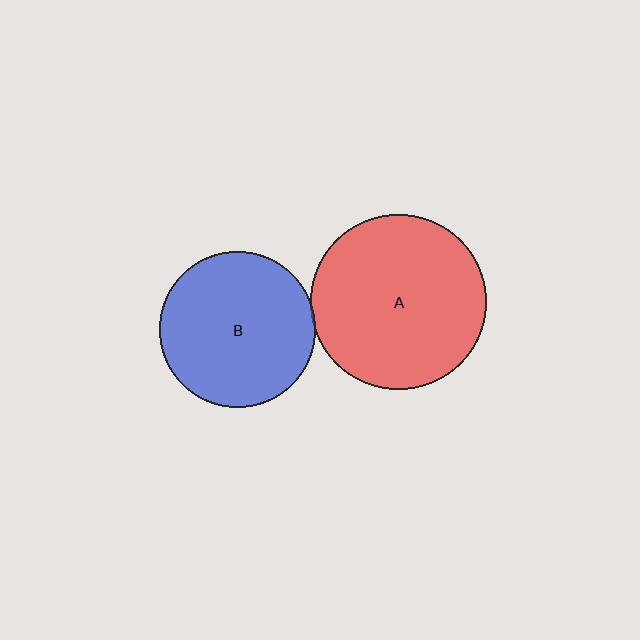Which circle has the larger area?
Circle A (red).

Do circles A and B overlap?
Yes.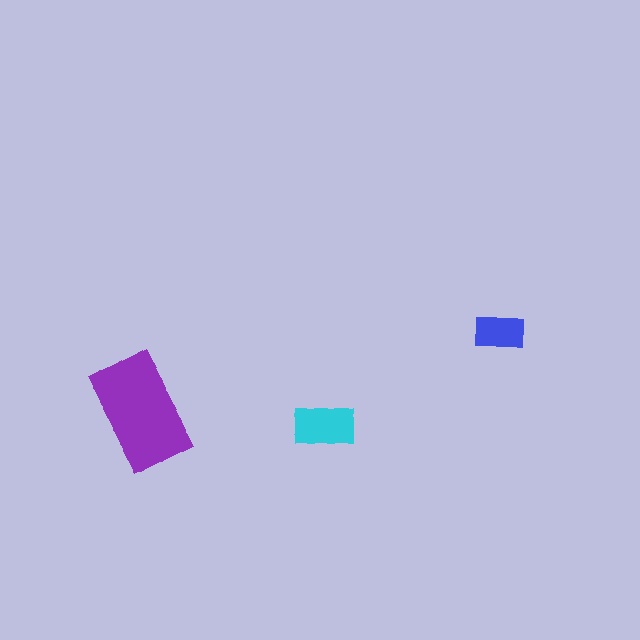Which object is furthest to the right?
The blue rectangle is rightmost.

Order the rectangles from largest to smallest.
the purple one, the cyan one, the blue one.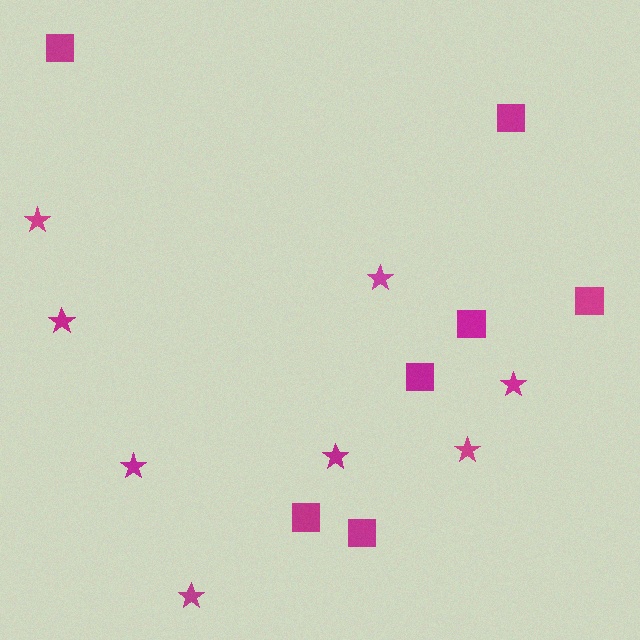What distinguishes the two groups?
There are 2 groups: one group of stars (8) and one group of squares (7).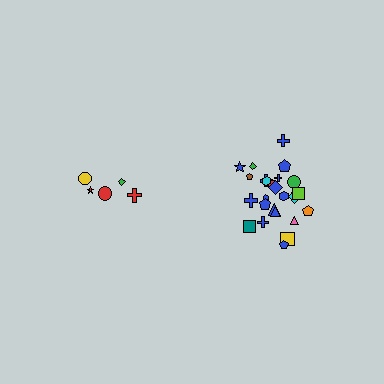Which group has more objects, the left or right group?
The right group.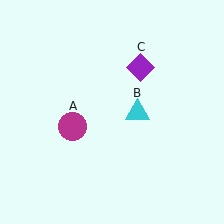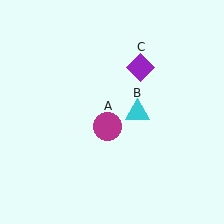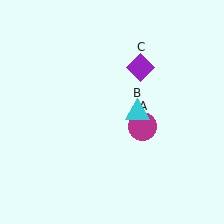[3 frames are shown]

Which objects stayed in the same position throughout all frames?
Cyan triangle (object B) and purple diamond (object C) remained stationary.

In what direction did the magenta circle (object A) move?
The magenta circle (object A) moved right.